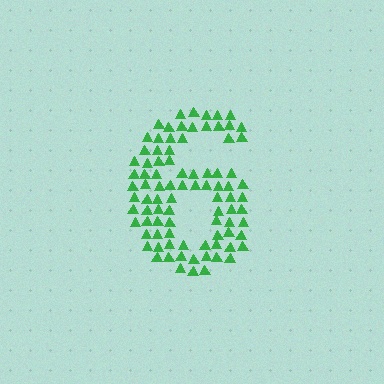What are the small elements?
The small elements are triangles.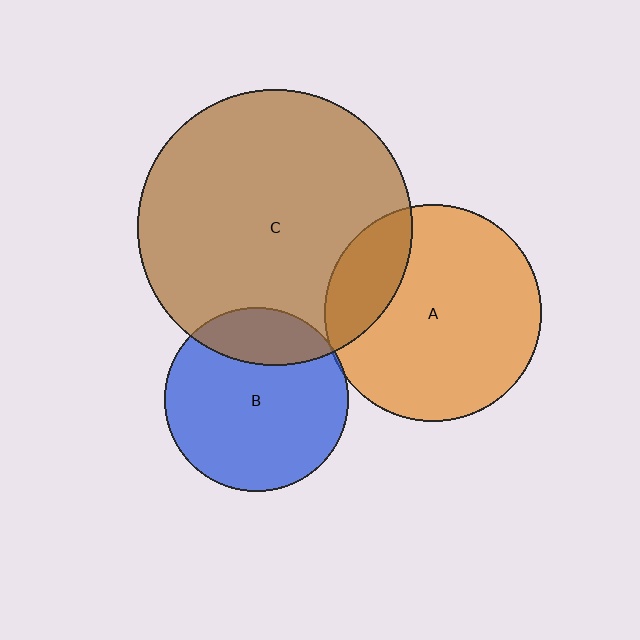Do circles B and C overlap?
Yes.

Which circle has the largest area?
Circle C (brown).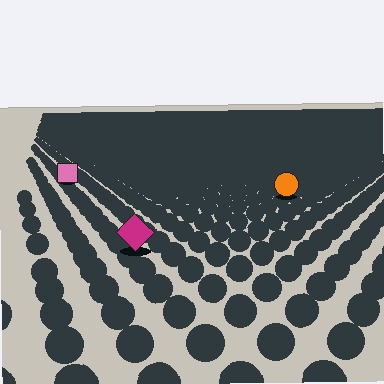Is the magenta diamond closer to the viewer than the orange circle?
Yes. The magenta diamond is closer — you can tell from the texture gradient: the ground texture is coarser near it.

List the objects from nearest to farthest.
From nearest to farthest: the magenta diamond, the orange circle, the pink square.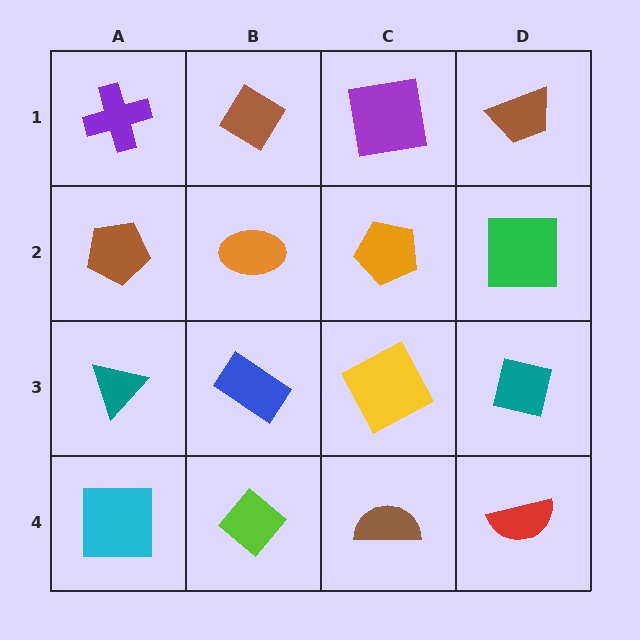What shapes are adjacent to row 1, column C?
An orange pentagon (row 2, column C), a brown diamond (row 1, column B), a brown trapezoid (row 1, column D).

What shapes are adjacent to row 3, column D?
A green square (row 2, column D), a red semicircle (row 4, column D), a yellow square (row 3, column C).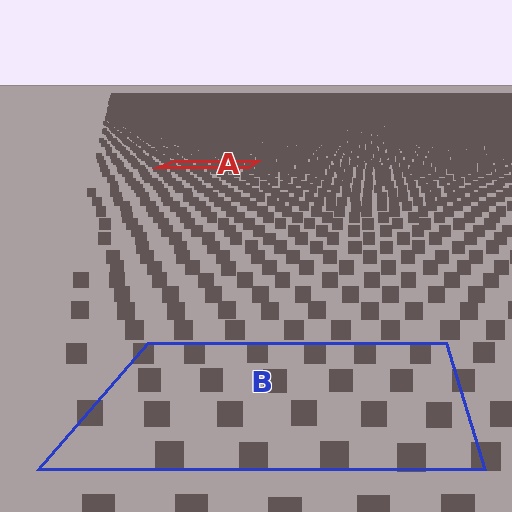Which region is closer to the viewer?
Region B is closer. The texture elements there are larger and more spread out.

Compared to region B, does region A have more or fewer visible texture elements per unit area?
Region A has more texture elements per unit area — they are packed more densely because it is farther away.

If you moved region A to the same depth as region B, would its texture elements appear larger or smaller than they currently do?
They would appear larger. At a closer depth, the same texture elements are projected at a bigger on-screen size.